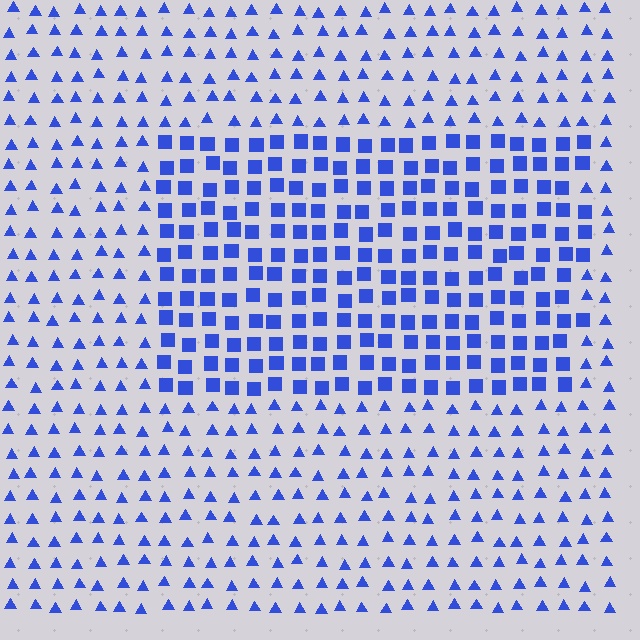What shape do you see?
I see a rectangle.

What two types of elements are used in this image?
The image uses squares inside the rectangle region and triangles outside it.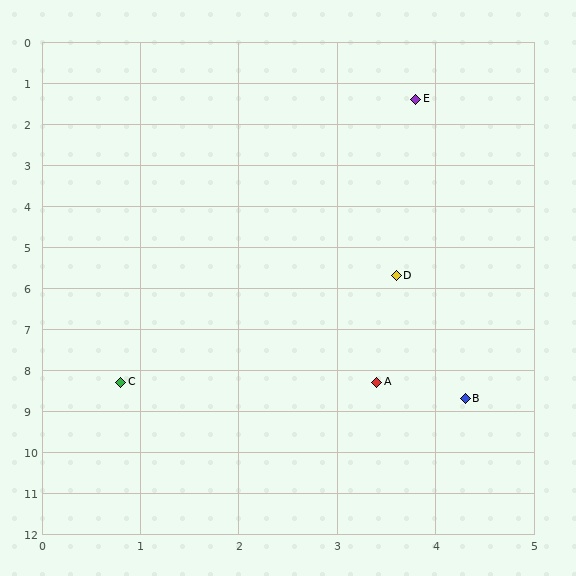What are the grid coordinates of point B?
Point B is at approximately (4.3, 8.7).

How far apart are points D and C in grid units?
Points D and C are about 3.8 grid units apart.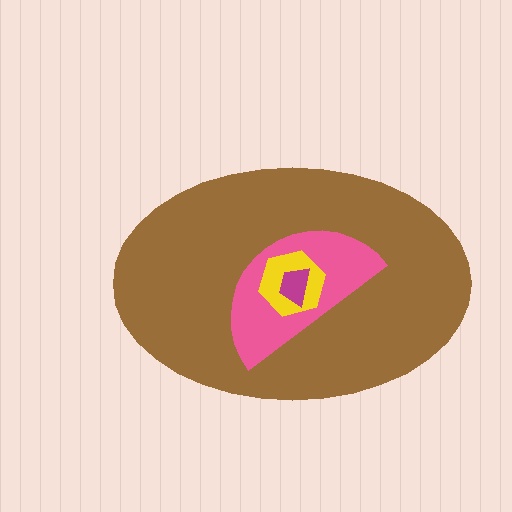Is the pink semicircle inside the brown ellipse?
Yes.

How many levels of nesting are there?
4.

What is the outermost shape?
The brown ellipse.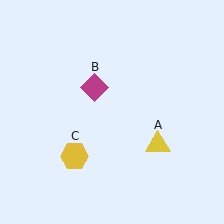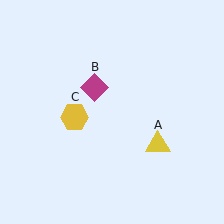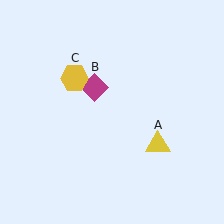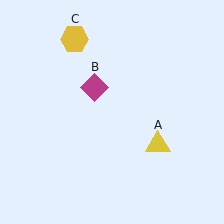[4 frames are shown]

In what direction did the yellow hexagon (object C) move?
The yellow hexagon (object C) moved up.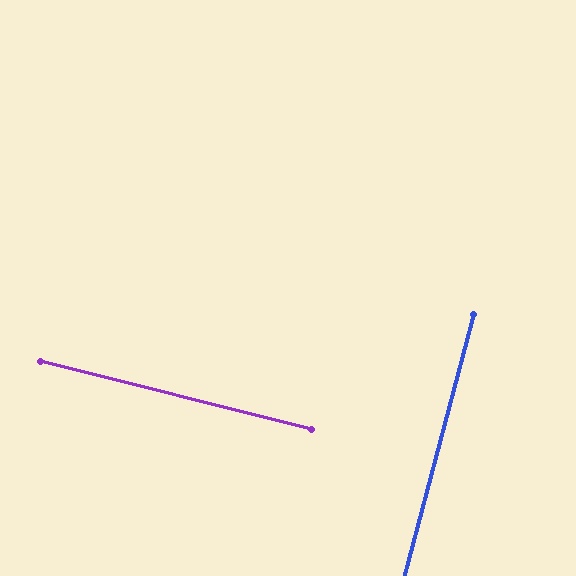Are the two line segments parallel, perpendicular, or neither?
Perpendicular — they meet at approximately 89°.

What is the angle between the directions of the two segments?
Approximately 89 degrees.